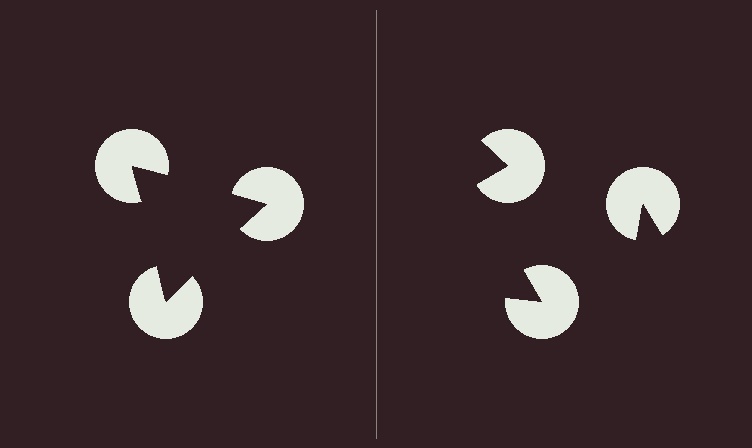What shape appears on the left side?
An illusory triangle.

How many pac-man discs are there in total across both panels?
6 — 3 on each side.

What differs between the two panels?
The pac-man discs are positioned identically on both sides; only the wedge orientations differ. On the left they align to a triangle; on the right they are misaligned.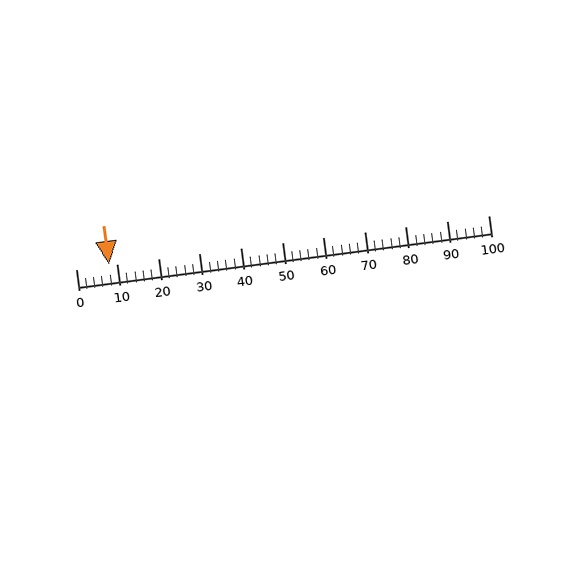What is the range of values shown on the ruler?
The ruler shows values from 0 to 100.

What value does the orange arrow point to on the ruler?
The orange arrow points to approximately 8.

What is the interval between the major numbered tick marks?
The major tick marks are spaced 10 units apart.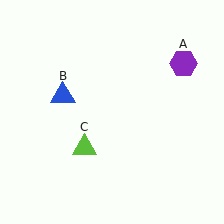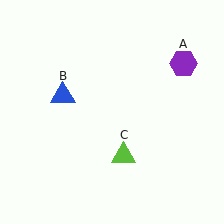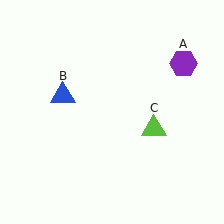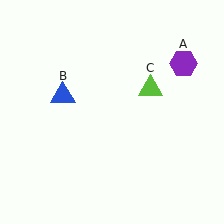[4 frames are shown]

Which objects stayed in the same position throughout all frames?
Purple hexagon (object A) and blue triangle (object B) remained stationary.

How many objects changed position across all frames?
1 object changed position: lime triangle (object C).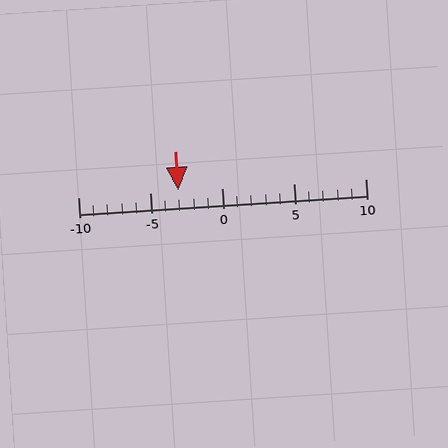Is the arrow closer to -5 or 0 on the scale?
The arrow is closer to -5.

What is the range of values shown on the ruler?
The ruler shows values from -10 to 10.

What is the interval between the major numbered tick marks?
The major tick marks are spaced 5 units apart.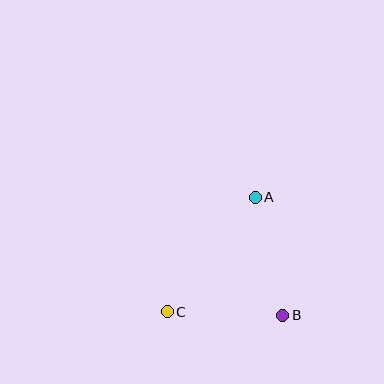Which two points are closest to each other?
Points B and C are closest to each other.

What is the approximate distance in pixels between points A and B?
The distance between A and B is approximately 121 pixels.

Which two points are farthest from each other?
Points A and C are farthest from each other.